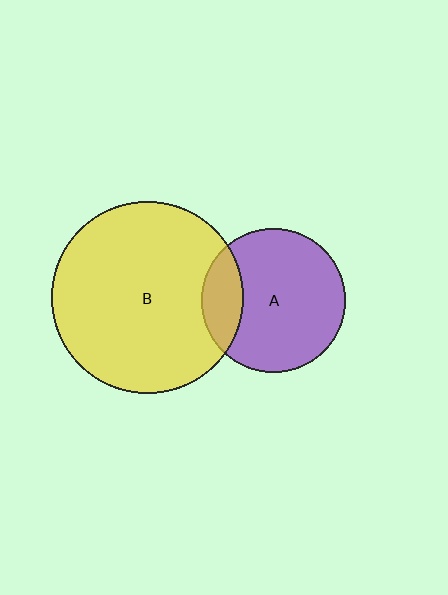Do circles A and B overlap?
Yes.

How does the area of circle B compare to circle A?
Approximately 1.8 times.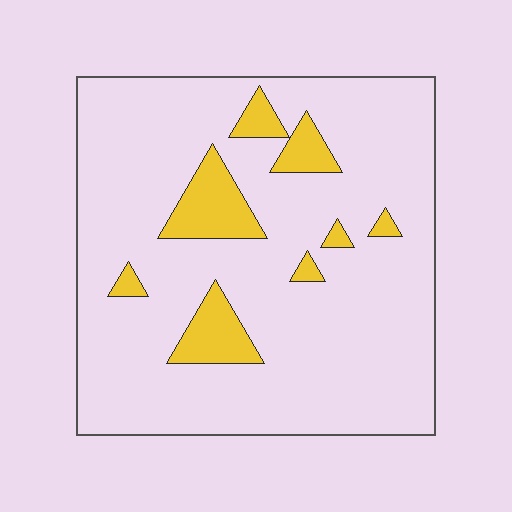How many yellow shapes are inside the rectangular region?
8.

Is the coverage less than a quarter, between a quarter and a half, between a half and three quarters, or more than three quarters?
Less than a quarter.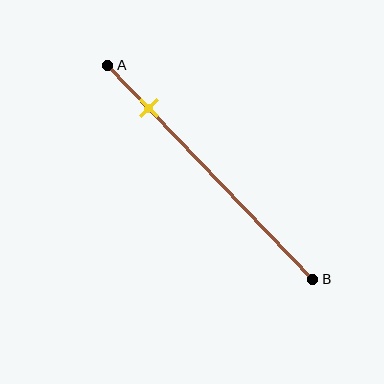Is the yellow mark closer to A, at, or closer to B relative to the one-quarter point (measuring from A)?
The yellow mark is closer to point A than the one-quarter point of segment AB.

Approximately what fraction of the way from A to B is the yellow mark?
The yellow mark is approximately 20% of the way from A to B.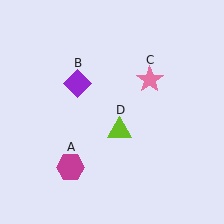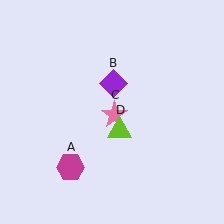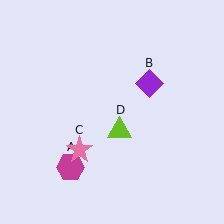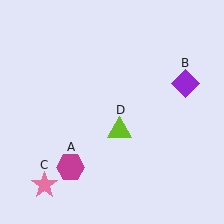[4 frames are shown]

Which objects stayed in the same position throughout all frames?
Magenta hexagon (object A) and lime triangle (object D) remained stationary.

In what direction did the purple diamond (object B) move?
The purple diamond (object B) moved right.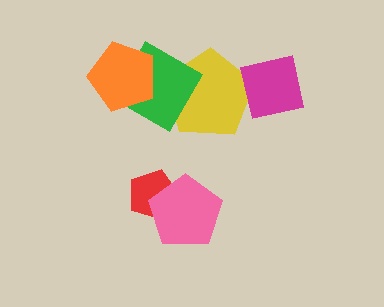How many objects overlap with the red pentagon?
1 object overlaps with the red pentagon.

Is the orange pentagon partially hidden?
No, no other shape covers it.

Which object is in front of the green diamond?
The orange pentagon is in front of the green diamond.